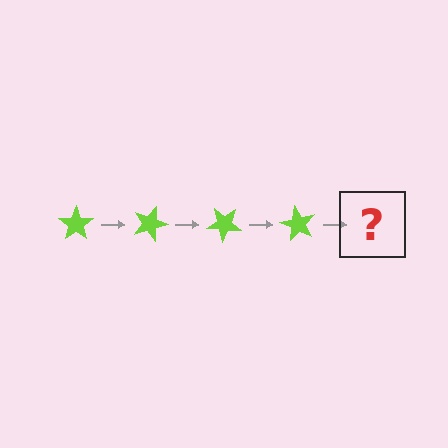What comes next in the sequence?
The next element should be a lime star rotated 80 degrees.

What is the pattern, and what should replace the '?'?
The pattern is that the star rotates 20 degrees each step. The '?' should be a lime star rotated 80 degrees.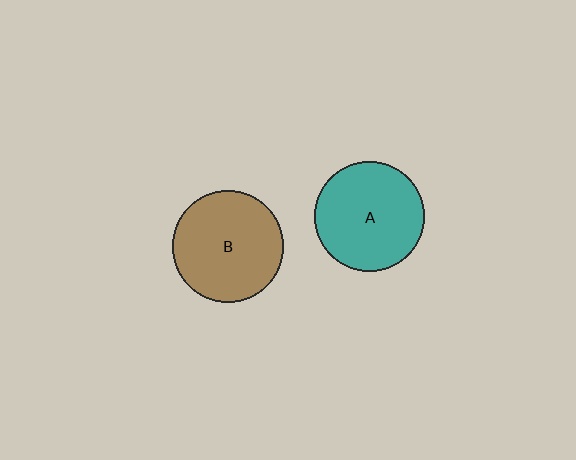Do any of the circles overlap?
No, none of the circles overlap.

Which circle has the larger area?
Circle B (brown).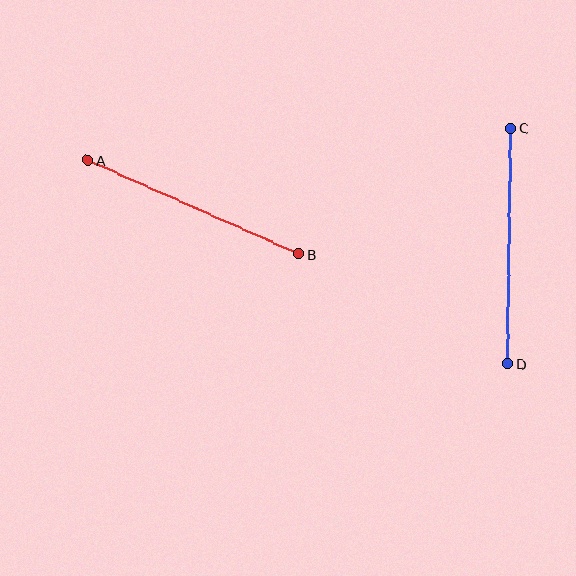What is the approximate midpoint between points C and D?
The midpoint is at approximately (509, 246) pixels.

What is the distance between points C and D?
The distance is approximately 236 pixels.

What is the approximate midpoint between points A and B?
The midpoint is at approximately (193, 207) pixels.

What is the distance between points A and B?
The distance is approximately 231 pixels.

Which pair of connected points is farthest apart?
Points C and D are farthest apart.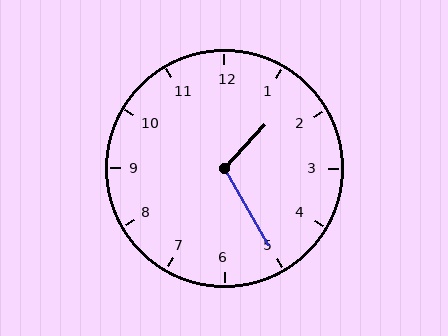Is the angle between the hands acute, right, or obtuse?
It is obtuse.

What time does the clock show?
1:25.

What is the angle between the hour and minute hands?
Approximately 108 degrees.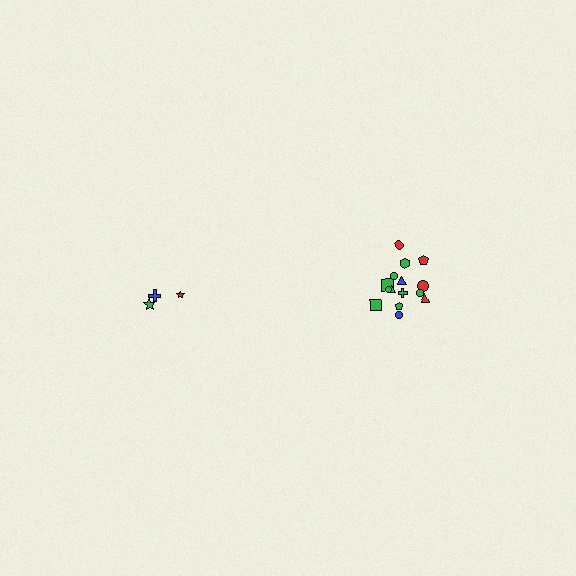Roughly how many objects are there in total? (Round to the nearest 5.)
Roughly 20 objects in total.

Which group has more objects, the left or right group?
The right group.